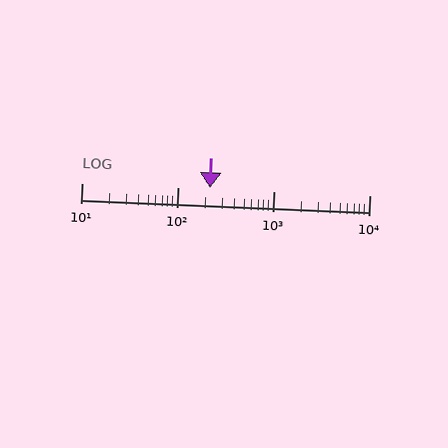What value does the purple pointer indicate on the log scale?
The pointer indicates approximately 220.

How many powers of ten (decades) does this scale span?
The scale spans 3 decades, from 10 to 10000.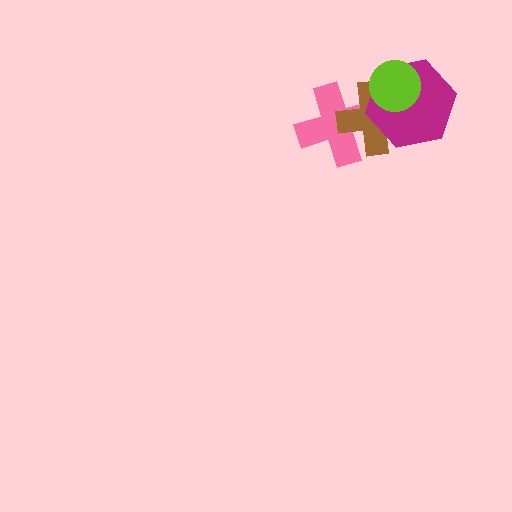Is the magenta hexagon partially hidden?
Yes, it is partially covered by another shape.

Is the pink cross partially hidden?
Yes, it is partially covered by another shape.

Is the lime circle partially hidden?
No, no other shape covers it.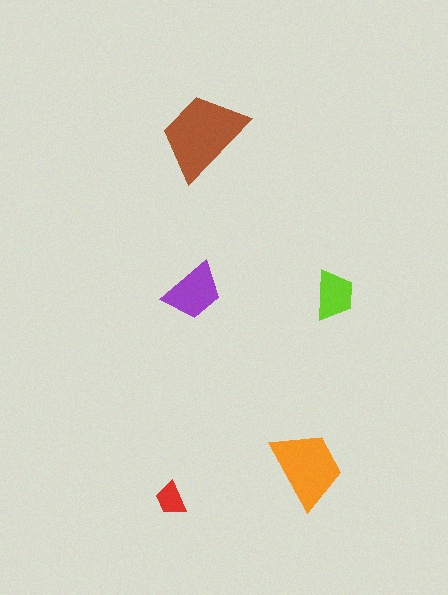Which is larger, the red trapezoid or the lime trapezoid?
The lime one.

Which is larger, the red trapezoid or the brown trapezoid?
The brown one.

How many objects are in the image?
There are 5 objects in the image.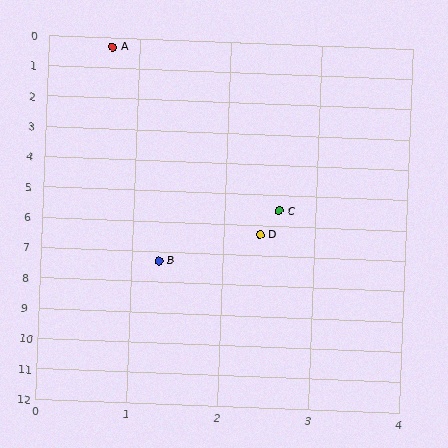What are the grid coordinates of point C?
Point C is at approximately (2.6, 5.5).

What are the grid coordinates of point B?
Point B is at approximately (1.3, 7.3).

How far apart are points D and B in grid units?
Points D and B are about 1.5 grid units apart.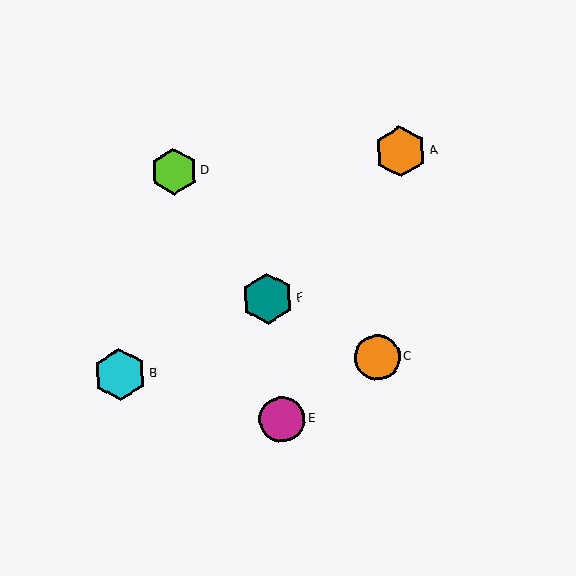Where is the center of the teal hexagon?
The center of the teal hexagon is at (268, 299).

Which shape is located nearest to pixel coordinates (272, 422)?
The magenta circle (labeled E) at (282, 419) is nearest to that location.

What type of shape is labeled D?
Shape D is a lime hexagon.